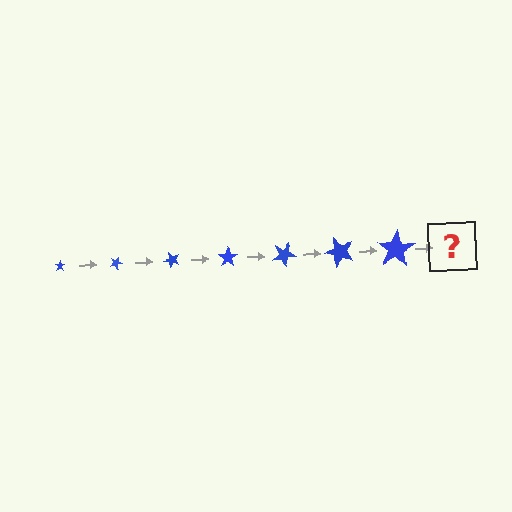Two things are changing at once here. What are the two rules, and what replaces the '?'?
The two rules are that the star grows larger each step and it rotates 25 degrees each step. The '?' should be a star, larger than the previous one and rotated 175 degrees from the start.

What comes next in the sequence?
The next element should be a star, larger than the previous one and rotated 175 degrees from the start.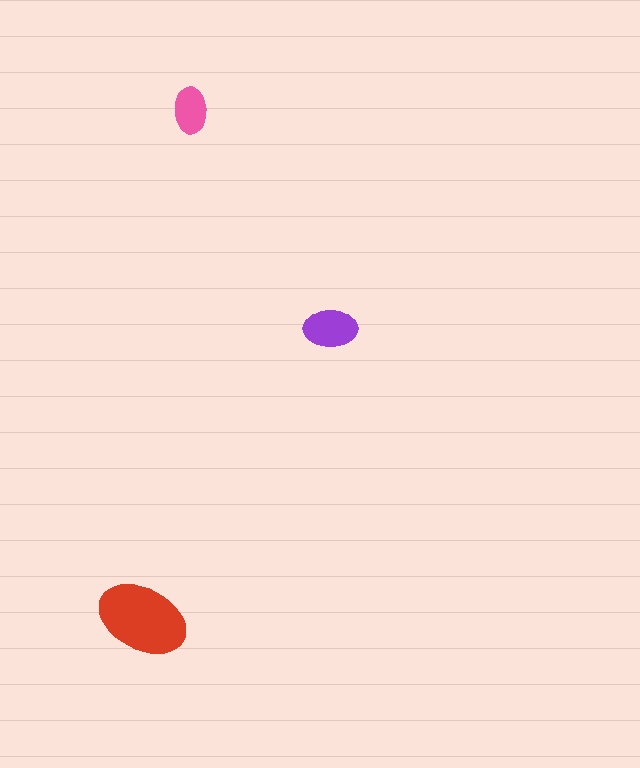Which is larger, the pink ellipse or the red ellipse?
The red one.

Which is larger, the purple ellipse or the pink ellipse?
The purple one.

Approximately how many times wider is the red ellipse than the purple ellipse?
About 1.5 times wider.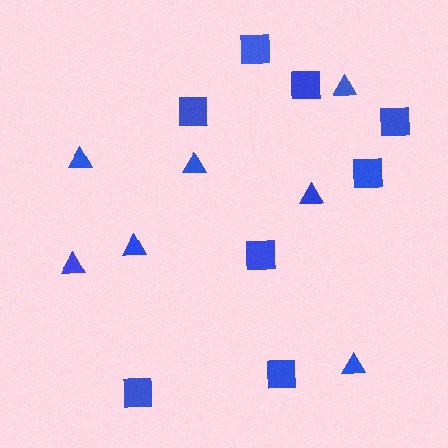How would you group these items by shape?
There are 2 groups: one group of squares (8) and one group of triangles (7).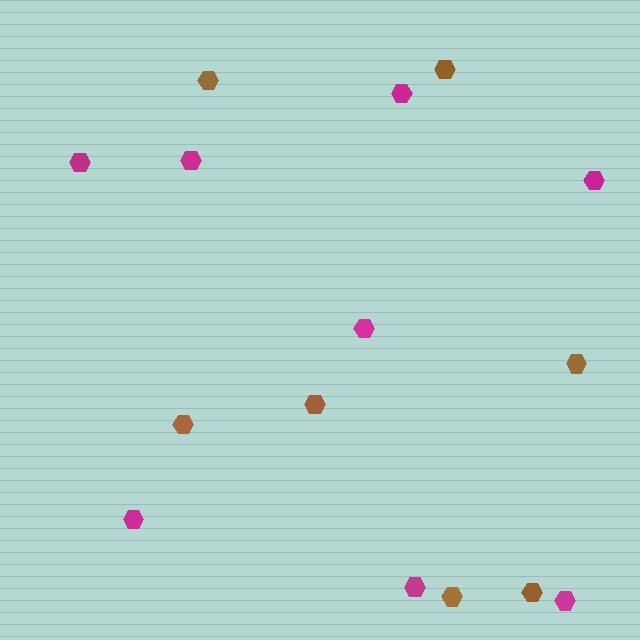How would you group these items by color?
There are 2 groups: one group of magenta hexagons (8) and one group of brown hexagons (7).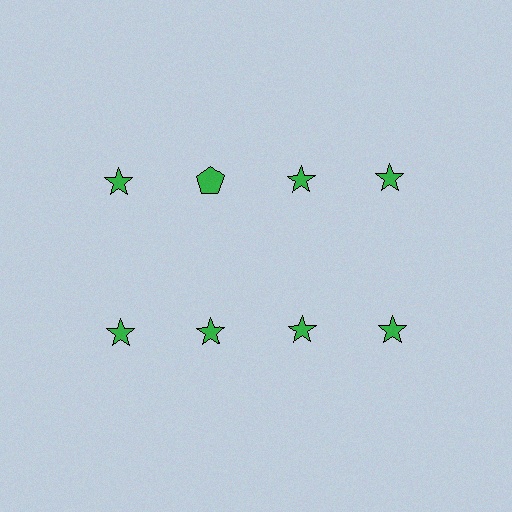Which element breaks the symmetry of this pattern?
The green pentagon in the top row, second from left column breaks the symmetry. All other shapes are green stars.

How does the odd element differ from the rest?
It has a different shape: pentagon instead of star.